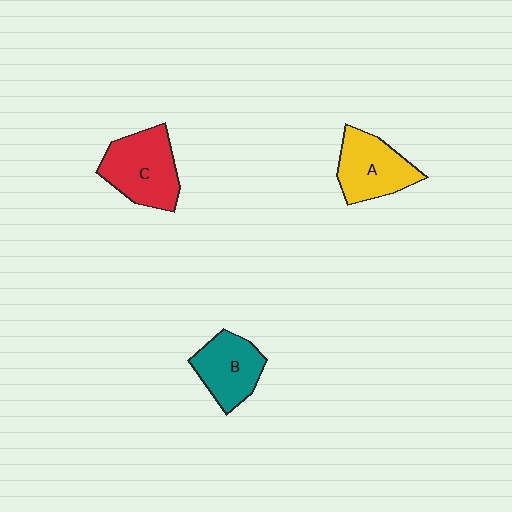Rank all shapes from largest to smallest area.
From largest to smallest: C (red), A (yellow), B (teal).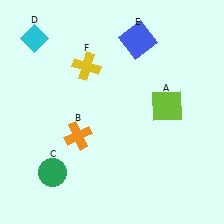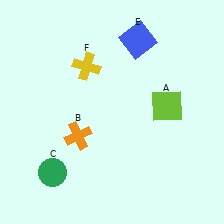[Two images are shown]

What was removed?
The cyan diamond (D) was removed in Image 2.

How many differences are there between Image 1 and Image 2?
There is 1 difference between the two images.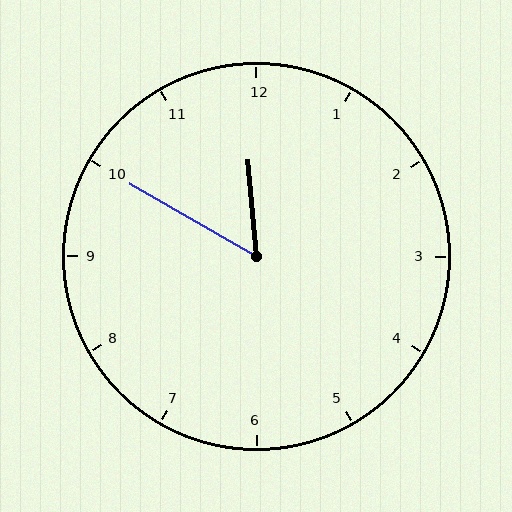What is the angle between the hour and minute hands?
Approximately 55 degrees.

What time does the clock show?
11:50.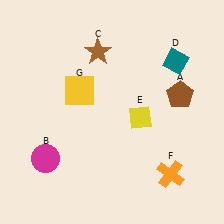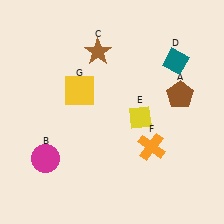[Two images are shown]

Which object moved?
The orange cross (F) moved up.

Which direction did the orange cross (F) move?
The orange cross (F) moved up.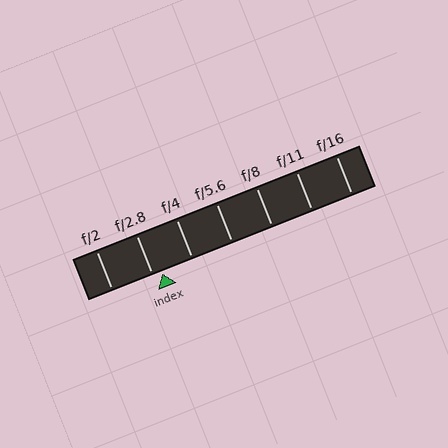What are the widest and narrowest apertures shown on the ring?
The widest aperture shown is f/2 and the narrowest is f/16.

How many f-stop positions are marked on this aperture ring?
There are 7 f-stop positions marked.